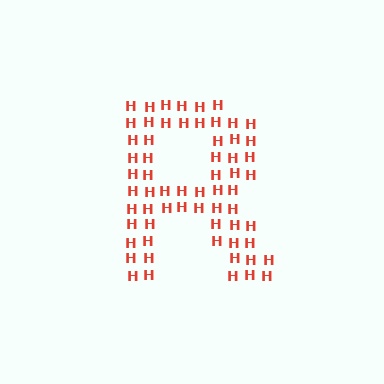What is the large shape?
The large shape is the letter R.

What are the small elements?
The small elements are letter H's.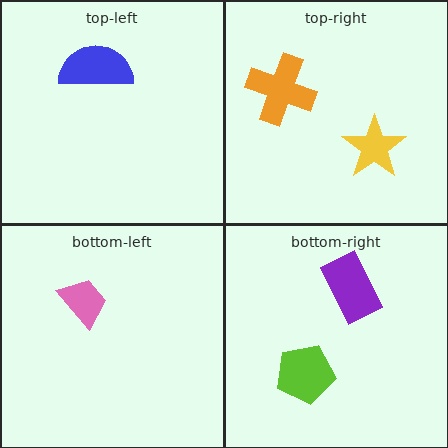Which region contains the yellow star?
The top-right region.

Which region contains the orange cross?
The top-right region.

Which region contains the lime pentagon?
The bottom-right region.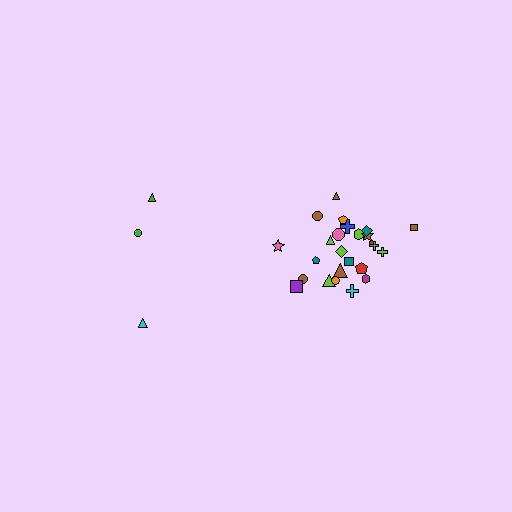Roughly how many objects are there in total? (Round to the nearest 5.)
Roughly 30 objects in total.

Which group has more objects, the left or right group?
The right group.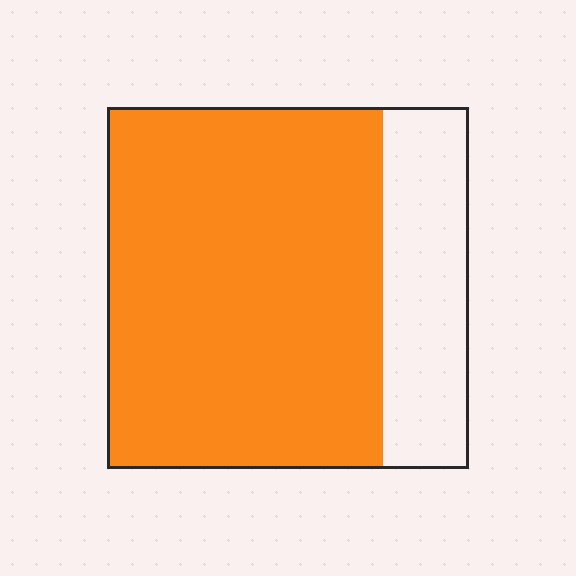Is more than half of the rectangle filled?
Yes.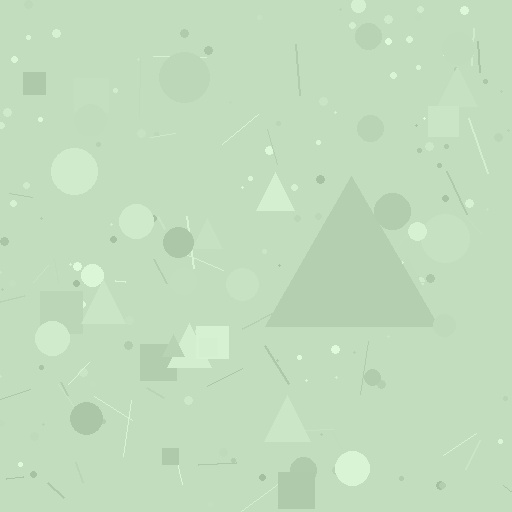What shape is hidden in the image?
A triangle is hidden in the image.